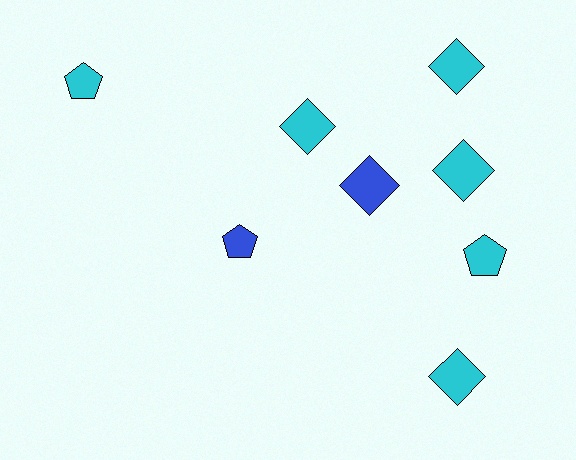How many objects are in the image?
There are 8 objects.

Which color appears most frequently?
Cyan, with 6 objects.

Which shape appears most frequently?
Diamond, with 5 objects.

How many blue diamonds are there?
There is 1 blue diamond.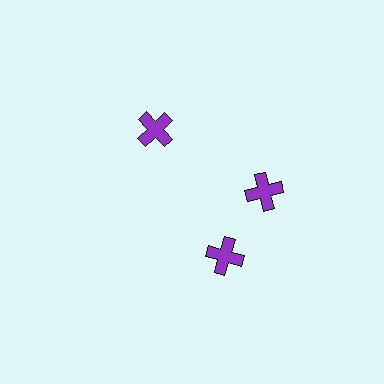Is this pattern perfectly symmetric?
No. The 3 purple crosses are arranged in a ring, but one element near the 7 o'clock position is rotated out of alignment along the ring, breaking the 3-fold rotational symmetry.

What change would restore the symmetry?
The symmetry would be restored by rotating it back into even spacing with its neighbors so that all 3 crosses sit at equal angles and equal distance from the center.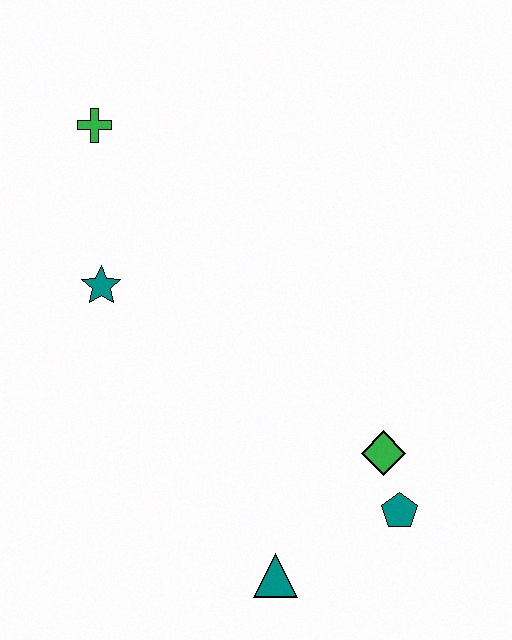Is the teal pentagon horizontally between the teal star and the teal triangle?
No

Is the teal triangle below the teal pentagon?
Yes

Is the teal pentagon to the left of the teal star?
No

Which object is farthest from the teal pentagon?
The green cross is farthest from the teal pentagon.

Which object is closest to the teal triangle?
The teal pentagon is closest to the teal triangle.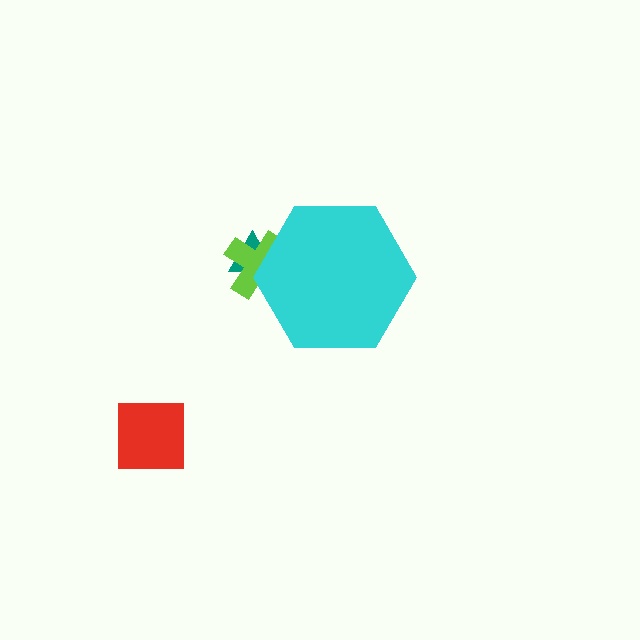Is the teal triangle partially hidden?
Yes, the teal triangle is partially hidden behind the cyan hexagon.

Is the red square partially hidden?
No, the red square is fully visible.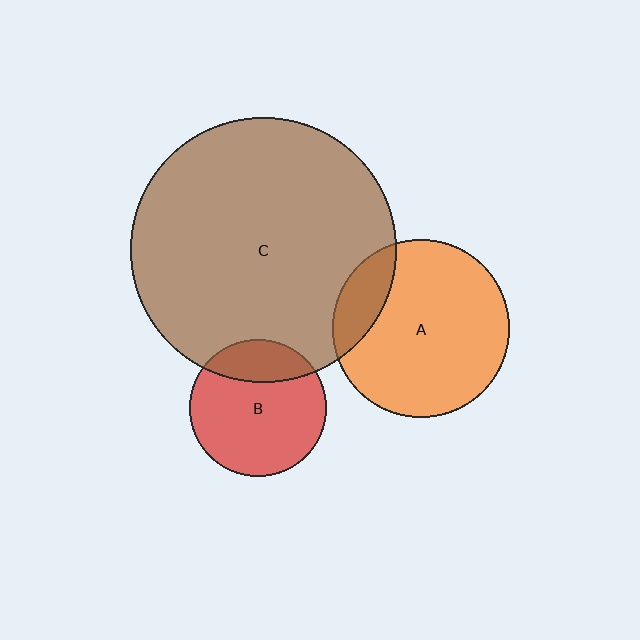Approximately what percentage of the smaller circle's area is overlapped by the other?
Approximately 15%.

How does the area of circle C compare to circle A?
Approximately 2.2 times.